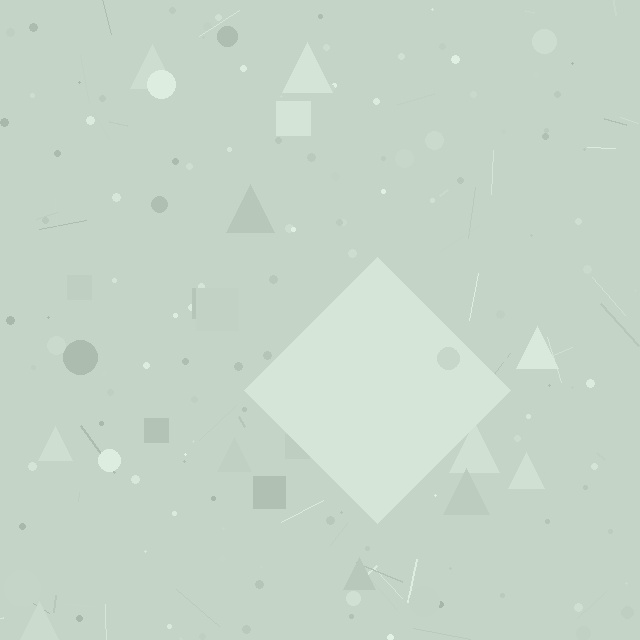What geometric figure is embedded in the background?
A diamond is embedded in the background.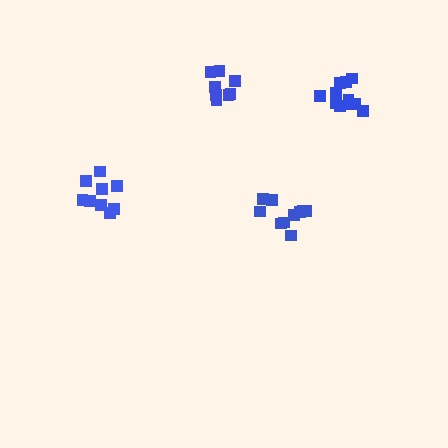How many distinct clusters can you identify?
There are 4 distinct clusters.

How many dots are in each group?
Group 1: 9 dots, Group 2: 8 dots, Group 3: 11 dots, Group 4: 10 dots (38 total).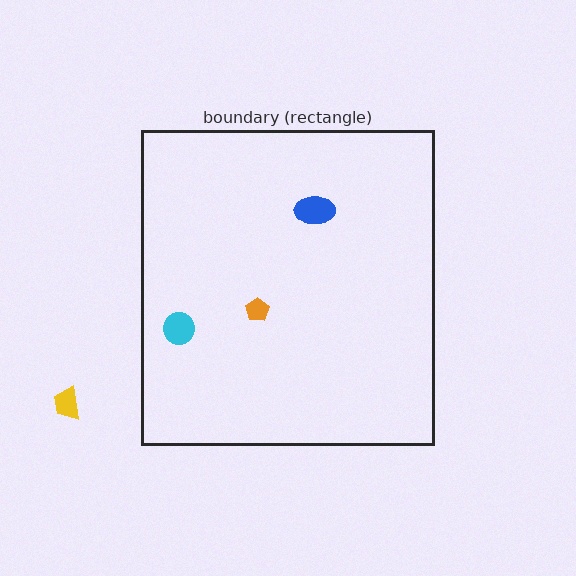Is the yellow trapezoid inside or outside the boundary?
Outside.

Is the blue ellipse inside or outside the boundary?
Inside.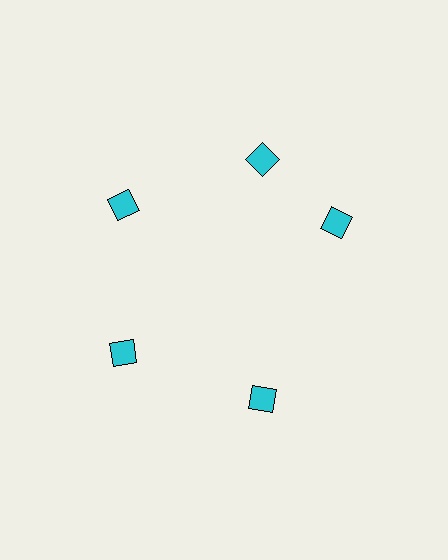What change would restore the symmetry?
The symmetry would be restored by rotating it back into even spacing with its neighbors so that all 5 diamonds sit at equal angles and equal distance from the center.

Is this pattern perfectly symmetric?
No. The 5 cyan diamonds are arranged in a ring, but one element near the 3 o'clock position is rotated out of alignment along the ring, breaking the 5-fold rotational symmetry.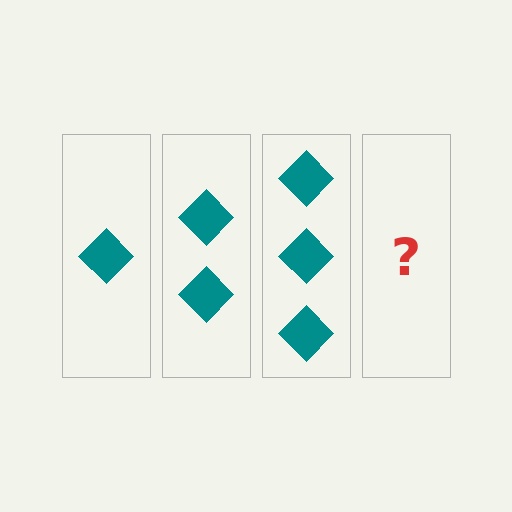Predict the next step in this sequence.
The next step is 4 diamonds.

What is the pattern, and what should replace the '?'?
The pattern is that each step adds one more diamond. The '?' should be 4 diamonds.